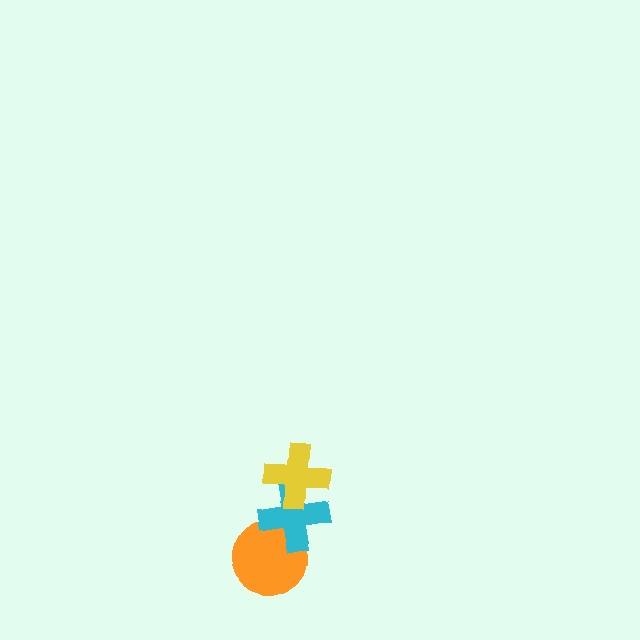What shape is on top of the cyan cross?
The yellow cross is on top of the cyan cross.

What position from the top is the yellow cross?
The yellow cross is 1st from the top.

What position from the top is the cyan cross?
The cyan cross is 2nd from the top.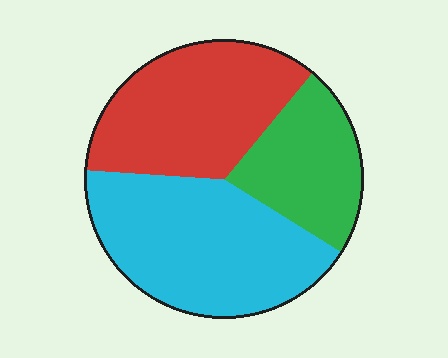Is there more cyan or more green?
Cyan.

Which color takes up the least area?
Green, at roughly 25%.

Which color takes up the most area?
Cyan, at roughly 40%.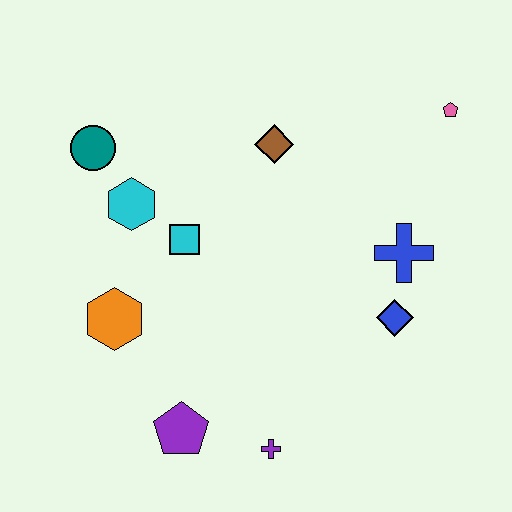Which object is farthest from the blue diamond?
The teal circle is farthest from the blue diamond.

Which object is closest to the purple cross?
The purple pentagon is closest to the purple cross.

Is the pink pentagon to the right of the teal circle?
Yes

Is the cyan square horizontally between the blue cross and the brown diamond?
No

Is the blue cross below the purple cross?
No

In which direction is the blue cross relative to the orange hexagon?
The blue cross is to the right of the orange hexagon.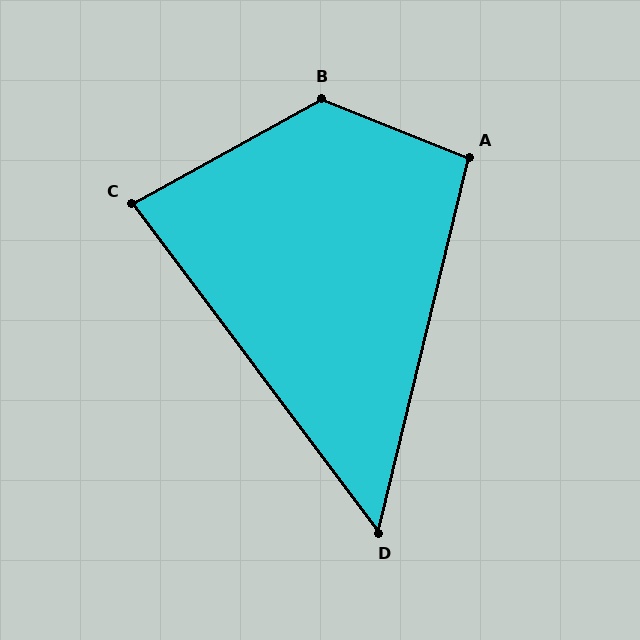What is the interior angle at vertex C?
Approximately 82 degrees (acute).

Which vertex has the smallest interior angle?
D, at approximately 51 degrees.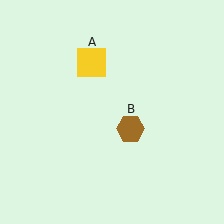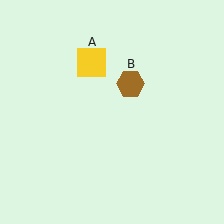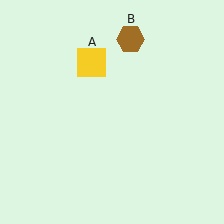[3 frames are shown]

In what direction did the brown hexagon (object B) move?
The brown hexagon (object B) moved up.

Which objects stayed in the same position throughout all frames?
Yellow square (object A) remained stationary.